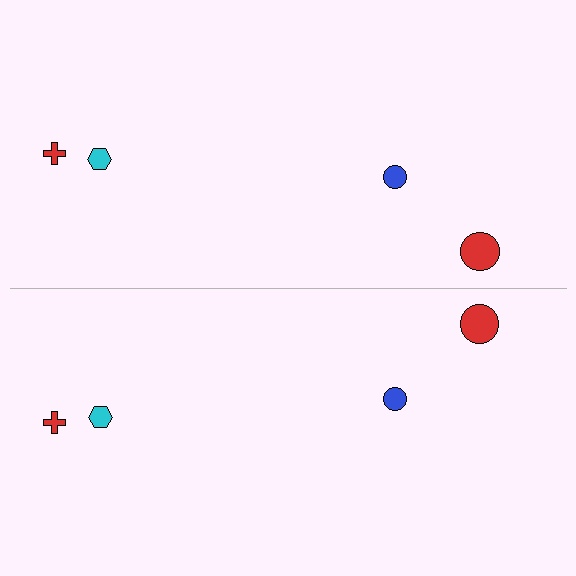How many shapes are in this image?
There are 8 shapes in this image.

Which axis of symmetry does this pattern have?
The pattern has a horizontal axis of symmetry running through the center of the image.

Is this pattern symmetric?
Yes, this pattern has bilateral (reflection) symmetry.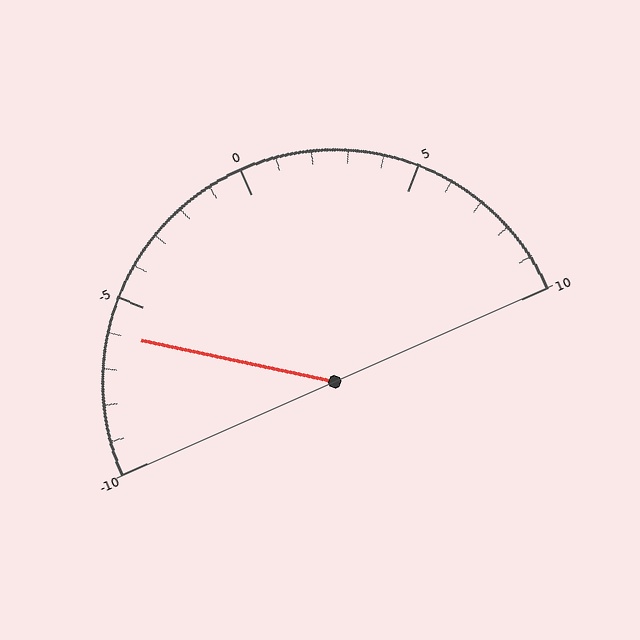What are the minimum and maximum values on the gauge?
The gauge ranges from -10 to 10.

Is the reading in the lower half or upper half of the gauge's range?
The reading is in the lower half of the range (-10 to 10).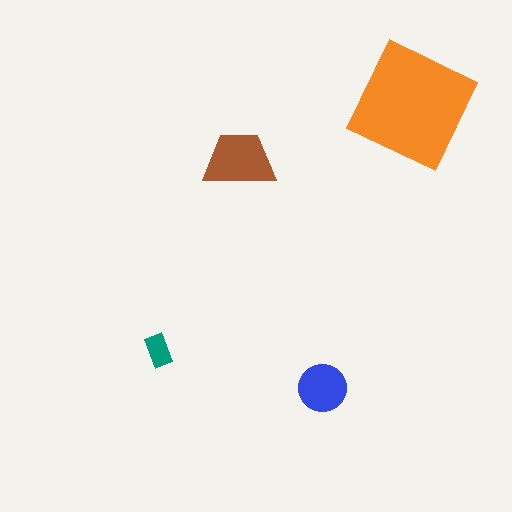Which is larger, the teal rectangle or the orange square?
The orange square.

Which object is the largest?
The orange square.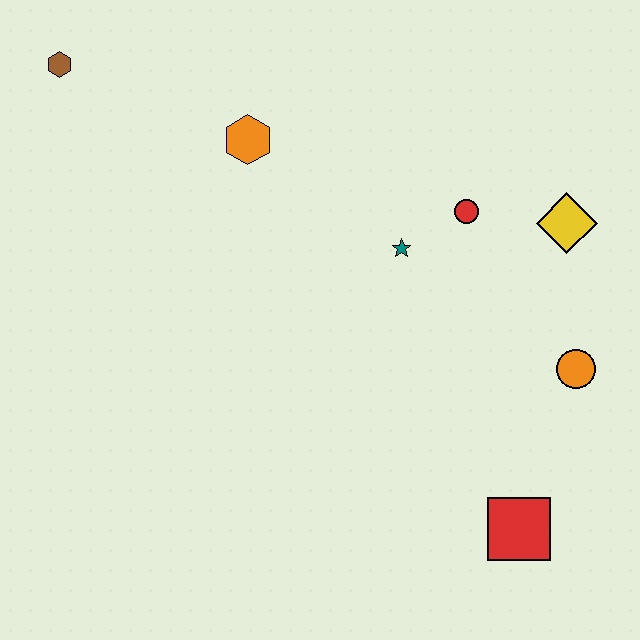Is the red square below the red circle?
Yes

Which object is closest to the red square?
The orange circle is closest to the red square.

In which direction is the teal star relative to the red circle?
The teal star is to the left of the red circle.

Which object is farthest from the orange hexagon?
The red square is farthest from the orange hexagon.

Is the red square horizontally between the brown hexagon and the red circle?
No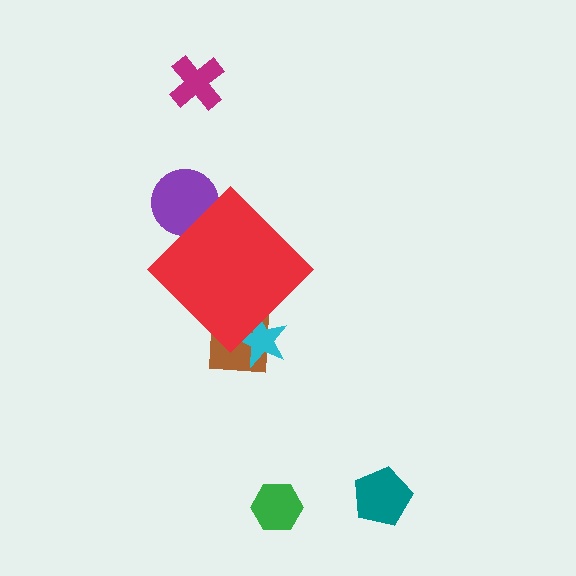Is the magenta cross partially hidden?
No, the magenta cross is fully visible.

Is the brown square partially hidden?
Yes, the brown square is partially hidden behind the red diamond.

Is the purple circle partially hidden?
Yes, the purple circle is partially hidden behind the red diamond.